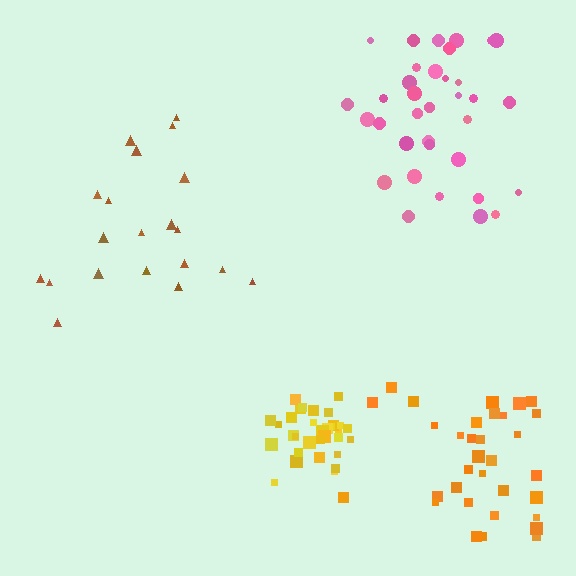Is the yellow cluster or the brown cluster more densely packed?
Yellow.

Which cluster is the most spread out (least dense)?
Brown.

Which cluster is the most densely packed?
Yellow.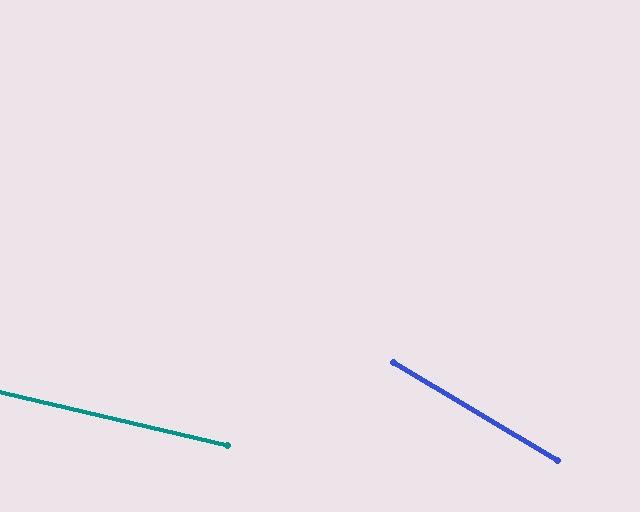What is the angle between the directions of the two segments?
Approximately 18 degrees.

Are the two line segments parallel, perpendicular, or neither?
Neither parallel nor perpendicular — they differ by about 18°.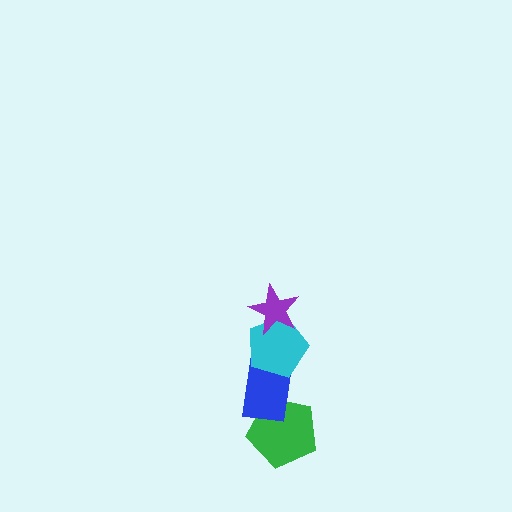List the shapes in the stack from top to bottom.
From top to bottom: the purple star, the cyan pentagon, the blue rectangle, the green pentagon.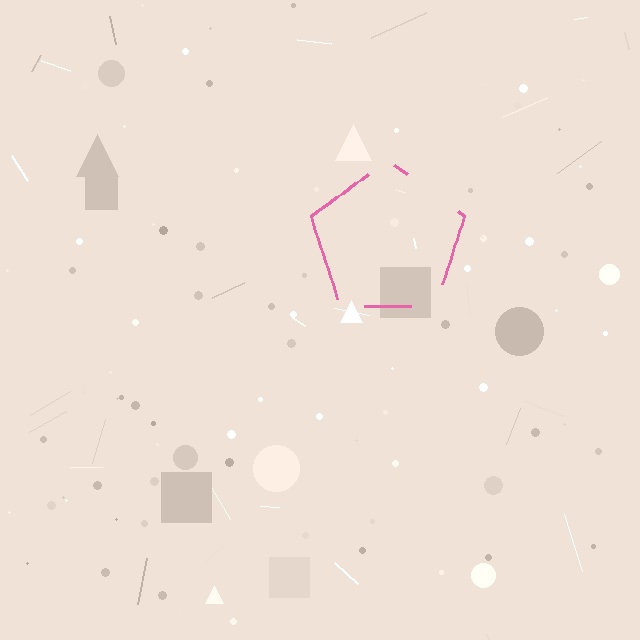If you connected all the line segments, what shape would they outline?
They would outline a pentagon.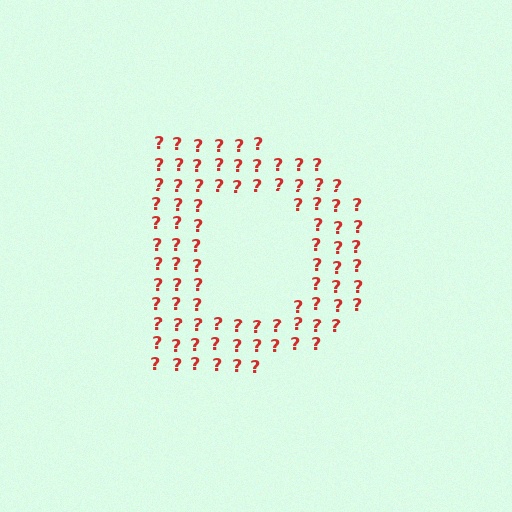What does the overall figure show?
The overall figure shows the letter D.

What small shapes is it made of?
It is made of small question marks.